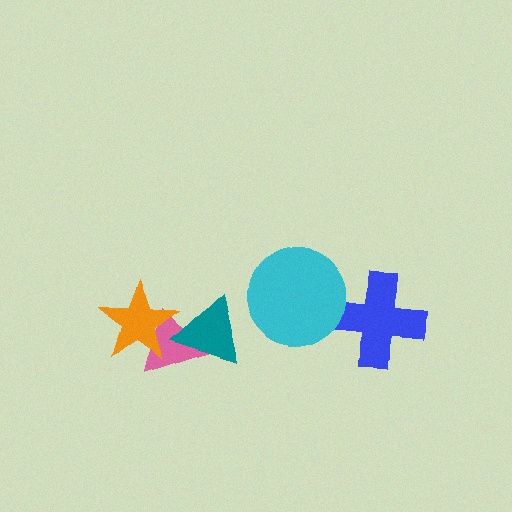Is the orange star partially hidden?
No, no other shape covers it.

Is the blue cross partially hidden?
Yes, it is partially covered by another shape.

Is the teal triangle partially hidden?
Yes, it is partially covered by another shape.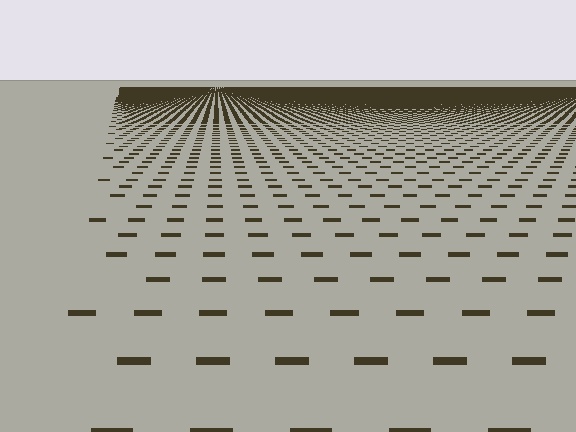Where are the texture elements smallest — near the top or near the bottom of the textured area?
Near the top.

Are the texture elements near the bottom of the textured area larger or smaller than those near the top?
Larger. Near the bottom, elements are closer to the viewer and appear at a bigger on-screen size.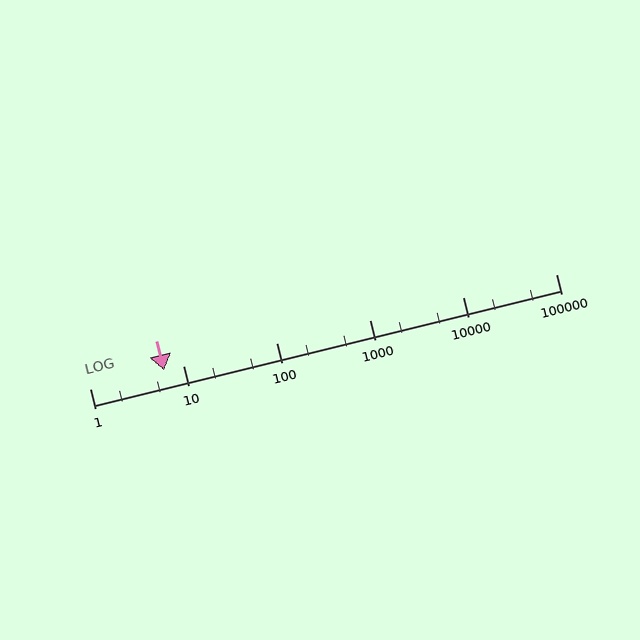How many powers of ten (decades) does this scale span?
The scale spans 5 decades, from 1 to 100000.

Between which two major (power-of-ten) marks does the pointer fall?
The pointer is between 1 and 10.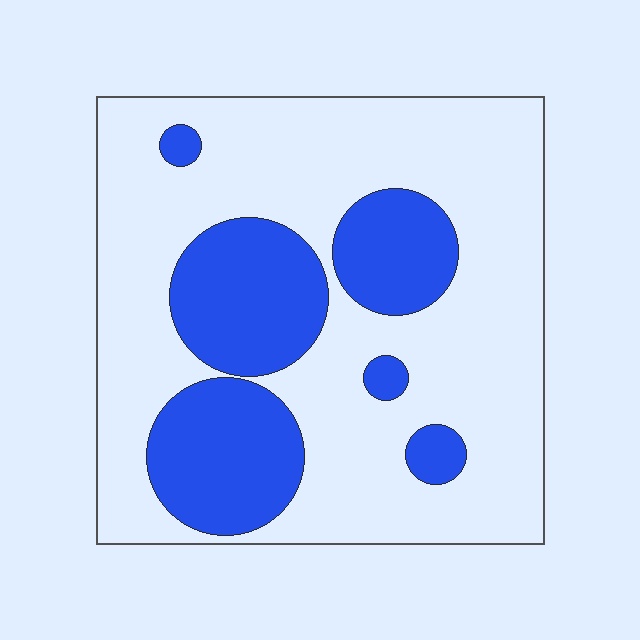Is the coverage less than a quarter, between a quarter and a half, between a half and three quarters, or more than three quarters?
Between a quarter and a half.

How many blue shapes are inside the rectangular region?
6.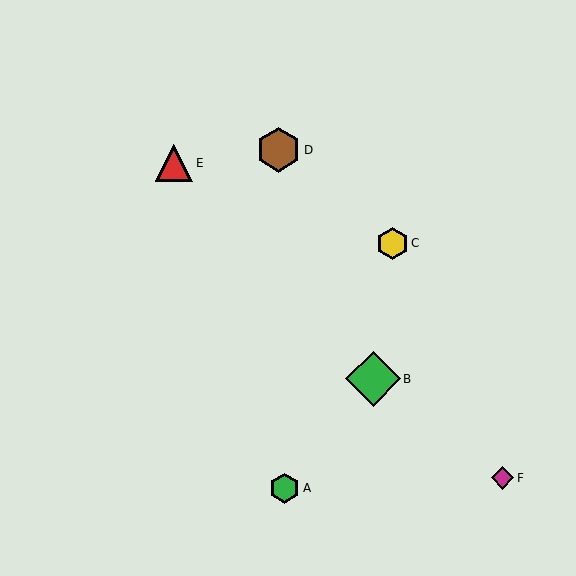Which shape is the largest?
The green diamond (labeled B) is the largest.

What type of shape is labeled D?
Shape D is a brown hexagon.